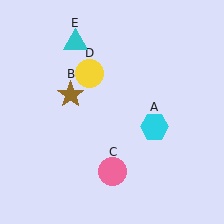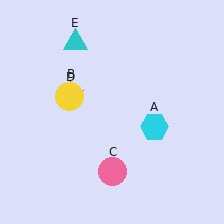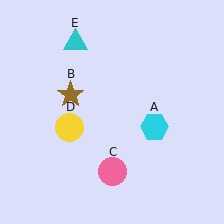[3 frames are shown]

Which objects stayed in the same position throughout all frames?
Cyan hexagon (object A) and brown star (object B) and pink circle (object C) and cyan triangle (object E) remained stationary.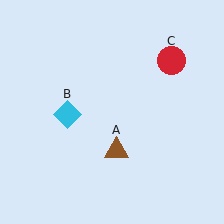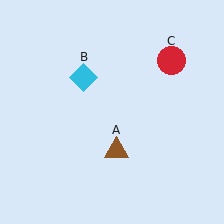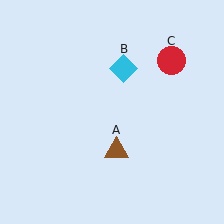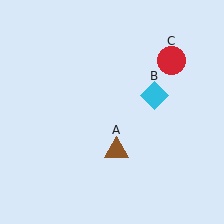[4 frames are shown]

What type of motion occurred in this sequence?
The cyan diamond (object B) rotated clockwise around the center of the scene.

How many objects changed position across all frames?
1 object changed position: cyan diamond (object B).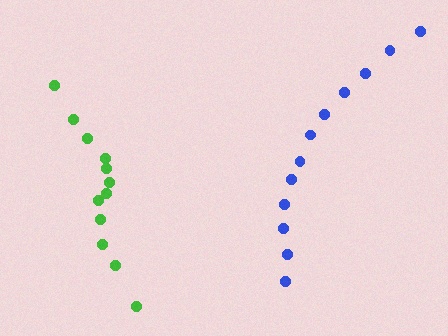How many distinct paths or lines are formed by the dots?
There are 2 distinct paths.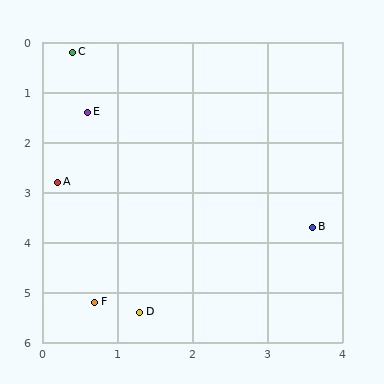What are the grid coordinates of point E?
Point E is at approximately (0.6, 1.4).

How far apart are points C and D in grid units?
Points C and D are about 5.3 grid units apart.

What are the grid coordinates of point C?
Point C is at approximately (0.4, 0.2).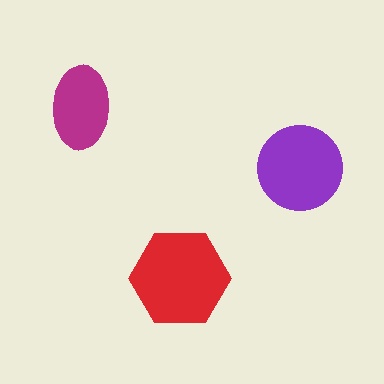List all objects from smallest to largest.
The magenta ellipse, the purple circle, the red hexagon.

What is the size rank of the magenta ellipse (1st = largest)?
3rd.